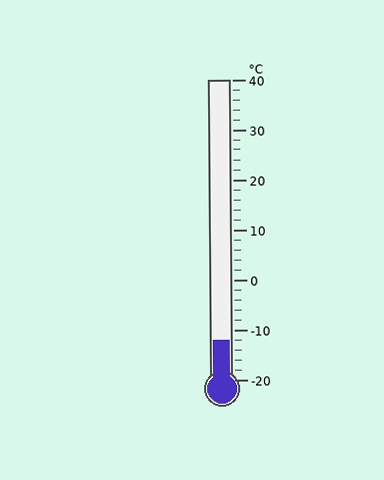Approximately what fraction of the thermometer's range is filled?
The thermometer is filled to approximately 15% of its range.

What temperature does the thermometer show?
The thermometer shows approximately -12°C.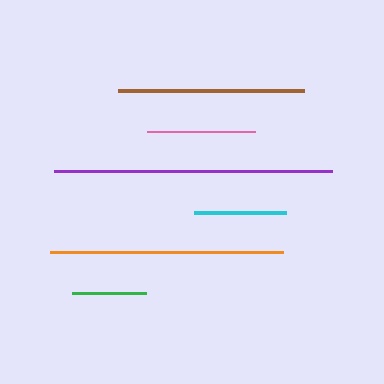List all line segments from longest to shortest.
From longest to shortest: purple, orange, brown, pink, cyan, green.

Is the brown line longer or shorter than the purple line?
The purple line is longer than the brown line.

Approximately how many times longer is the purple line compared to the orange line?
The purple line is approximately 1.2 times the length of the orange line.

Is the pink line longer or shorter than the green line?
The pink line is longer than the green line.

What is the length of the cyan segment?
The cyan segment is approximately 92 pixels long.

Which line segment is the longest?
The purple line is the longest at approximately 278 pixels.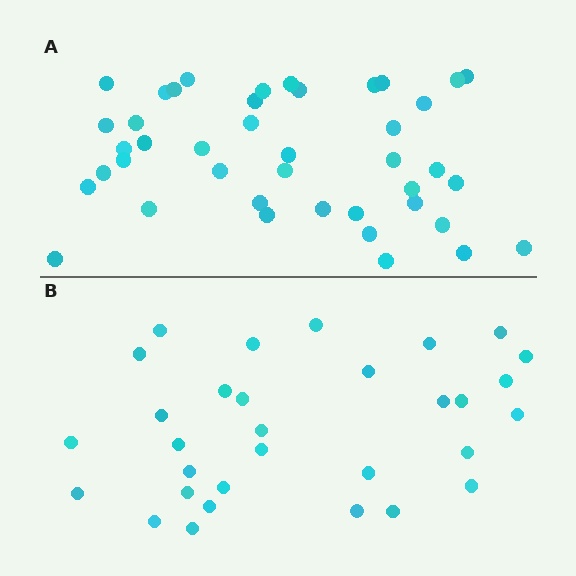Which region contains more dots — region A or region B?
Region A (the top region) has more dots.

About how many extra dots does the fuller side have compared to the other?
Region A has roughly 12 or so more dots than region B.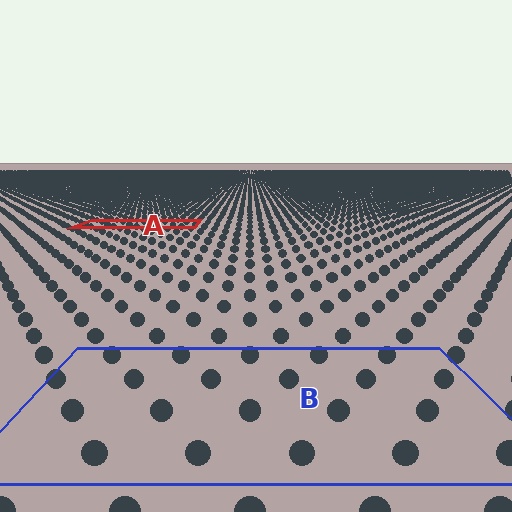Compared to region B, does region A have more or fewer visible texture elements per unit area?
Region A has more texture elements per unit area — they are packed more densely because it is farther away.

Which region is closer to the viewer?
Region B is closer. The texture elements there are larger and more spread out.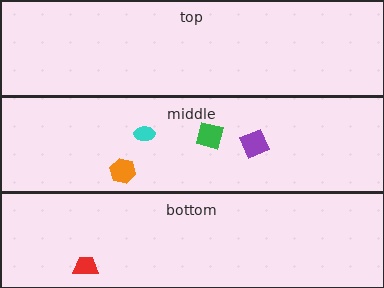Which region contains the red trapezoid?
The bottom region.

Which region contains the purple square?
The middle region.